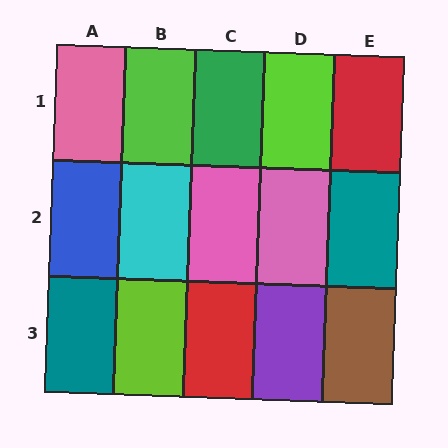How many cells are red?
2 cells are red.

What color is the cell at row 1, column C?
Green.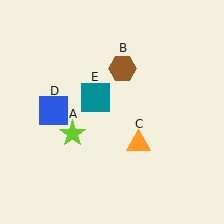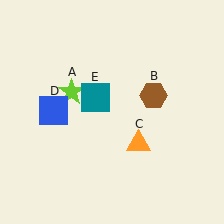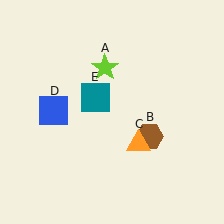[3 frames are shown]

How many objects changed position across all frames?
2 objects changed position: lime star (object A), brown hexagon (object B).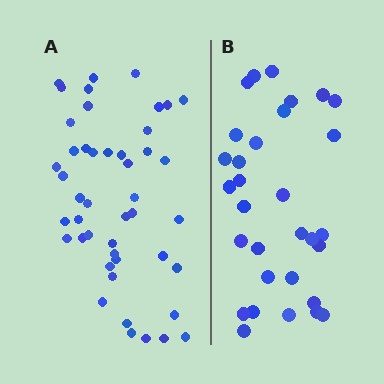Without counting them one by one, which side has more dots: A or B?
Region A (the left region) has more dots.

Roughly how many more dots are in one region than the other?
Region A has approximately 15 more dots than region B.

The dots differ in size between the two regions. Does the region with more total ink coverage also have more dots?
No. Region B has more total ink coverage because its dots are larger, but region A actually contains more individual dots. Total area can be misleading — the number of items is what matters here.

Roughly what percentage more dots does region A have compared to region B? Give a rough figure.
About 50% more.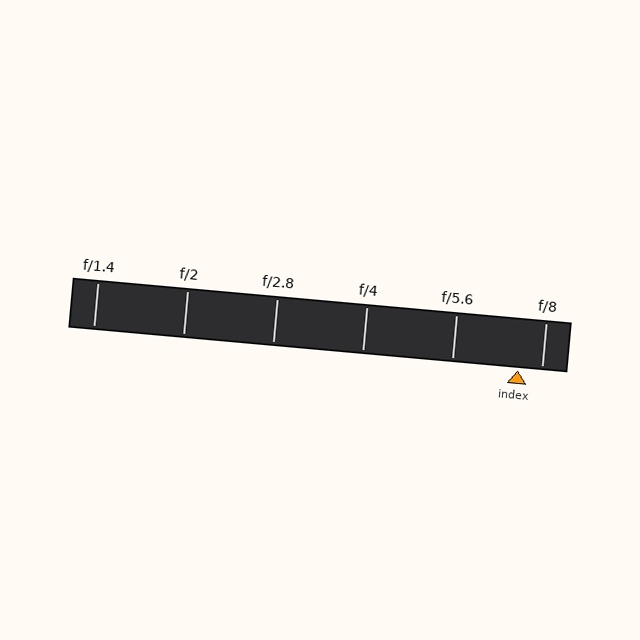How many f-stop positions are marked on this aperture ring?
There are 6 f-stop positions marked.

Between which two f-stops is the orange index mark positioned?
The index mark is between f/5.6 and f/8.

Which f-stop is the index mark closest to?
The index mark is closest to f/8.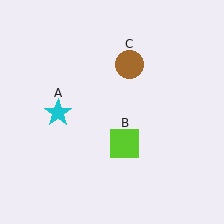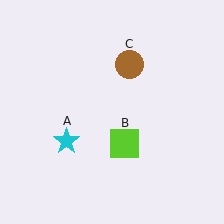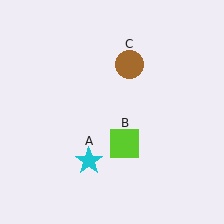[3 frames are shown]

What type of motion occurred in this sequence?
The cyan star (object A) rotated counterclockwise around the center of the scene.